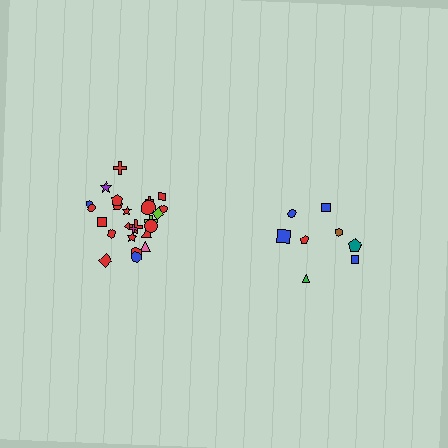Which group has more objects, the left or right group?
The left group.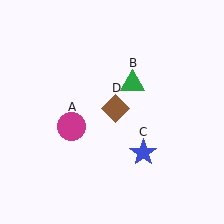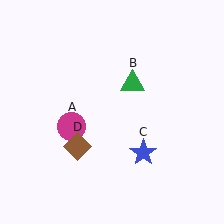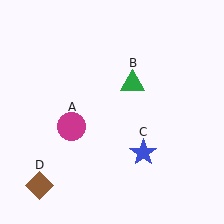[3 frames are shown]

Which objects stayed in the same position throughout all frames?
Magenta circle (object A) and green triangle (object B) and blue star (object C) remained stationary.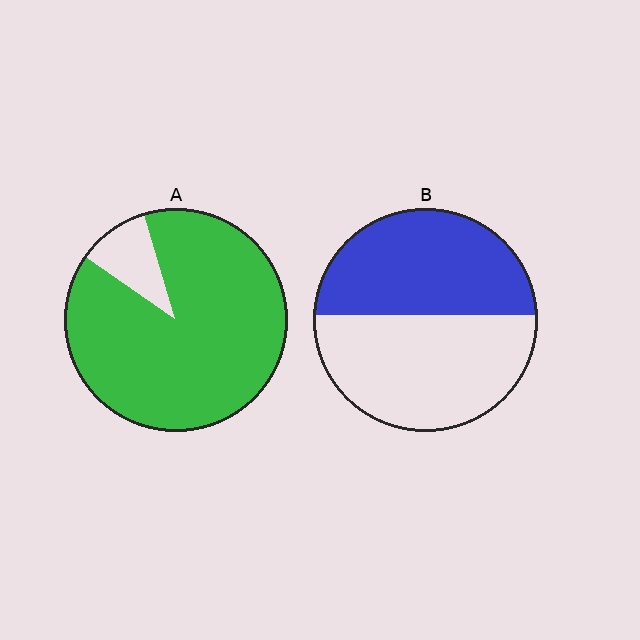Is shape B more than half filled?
Roughly half.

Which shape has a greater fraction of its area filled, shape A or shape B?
Shape A.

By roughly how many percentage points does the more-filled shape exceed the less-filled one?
By roughly 40 percentage points (A over B).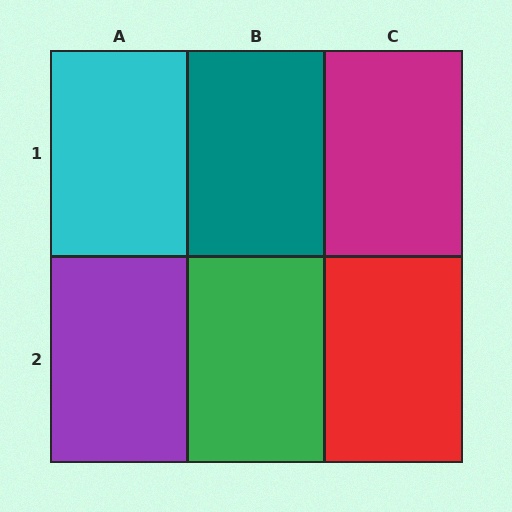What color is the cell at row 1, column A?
Cyan.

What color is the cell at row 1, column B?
Teal.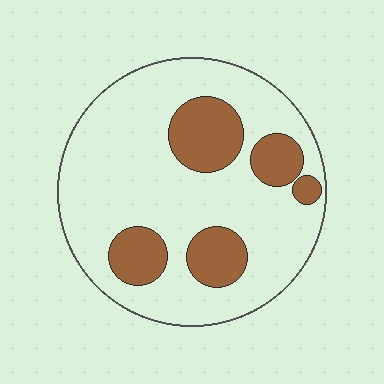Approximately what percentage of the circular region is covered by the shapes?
Approximately 25%.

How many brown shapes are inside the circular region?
5.